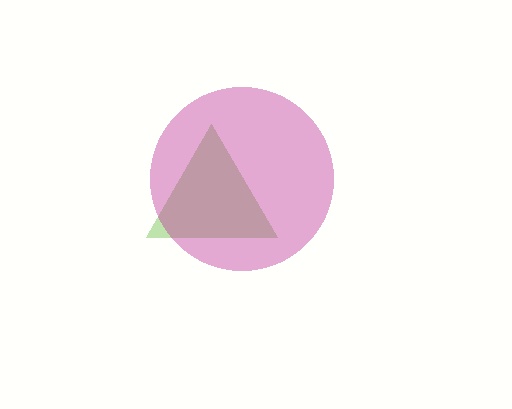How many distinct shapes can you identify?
There are 2 distinct shapes: a lime triangle, a magenta circle.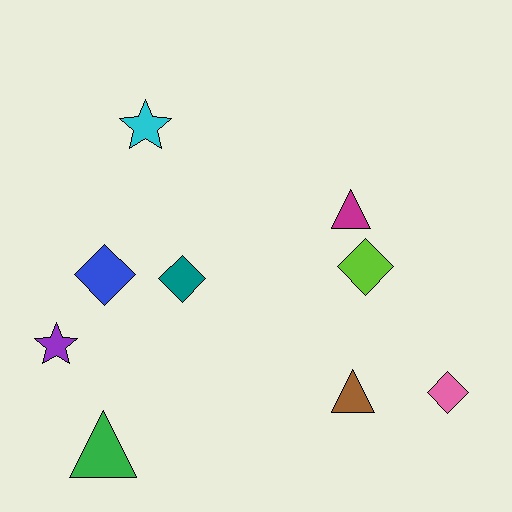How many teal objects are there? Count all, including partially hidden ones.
There is 1 teal object.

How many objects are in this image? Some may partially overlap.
There are 9 objects.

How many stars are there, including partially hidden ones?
There are 2 stars.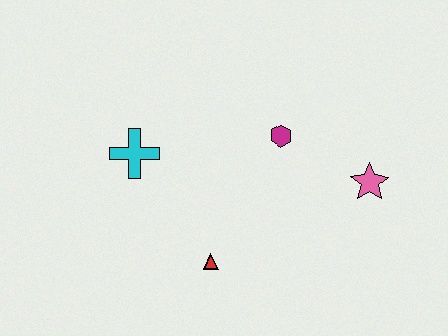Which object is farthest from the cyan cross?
The pink star is farthest from the cyan cross.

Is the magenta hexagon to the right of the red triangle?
Yes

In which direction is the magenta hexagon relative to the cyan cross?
The magenta hexagon is to the right of the cyan cross.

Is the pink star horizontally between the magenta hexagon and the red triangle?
No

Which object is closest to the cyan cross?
The red triangle is closest to the cyan cross.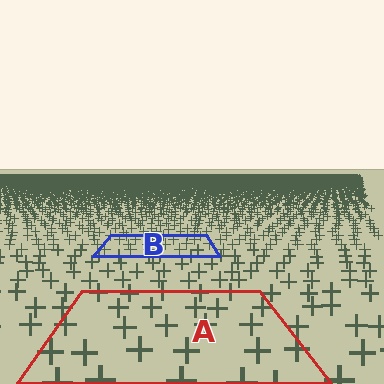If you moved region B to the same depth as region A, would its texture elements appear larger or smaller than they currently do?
They would appear larger. At a closer depth, the same texture elements are projected at a bigger on-screen size.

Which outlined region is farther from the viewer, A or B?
Region B is farther from the viewer — the texture elements inside it appear smaller and more densely packed.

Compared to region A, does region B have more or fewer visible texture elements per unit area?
Region B has more texture elements per unit area — they are packed more densely because it is farther away.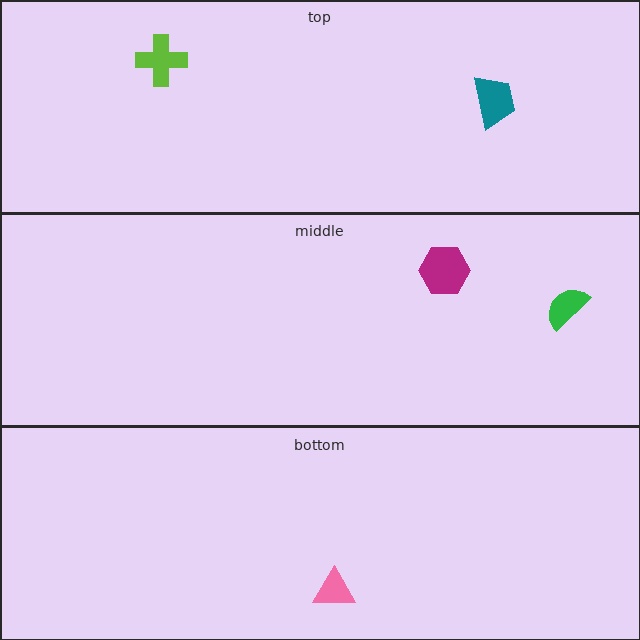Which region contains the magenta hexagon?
The middle region.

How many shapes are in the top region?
2.